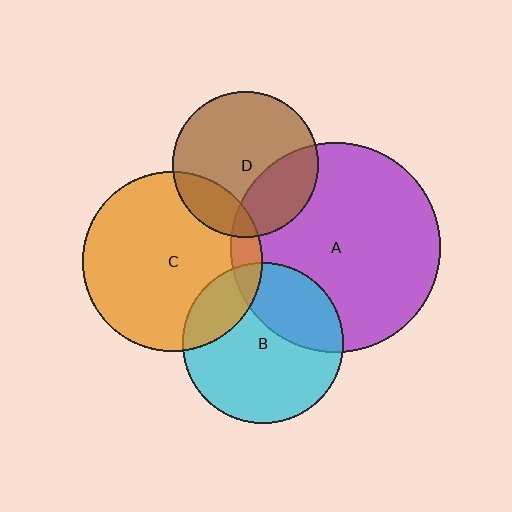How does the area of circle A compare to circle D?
Approximately 2.1 times.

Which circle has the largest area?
Circle A (purple).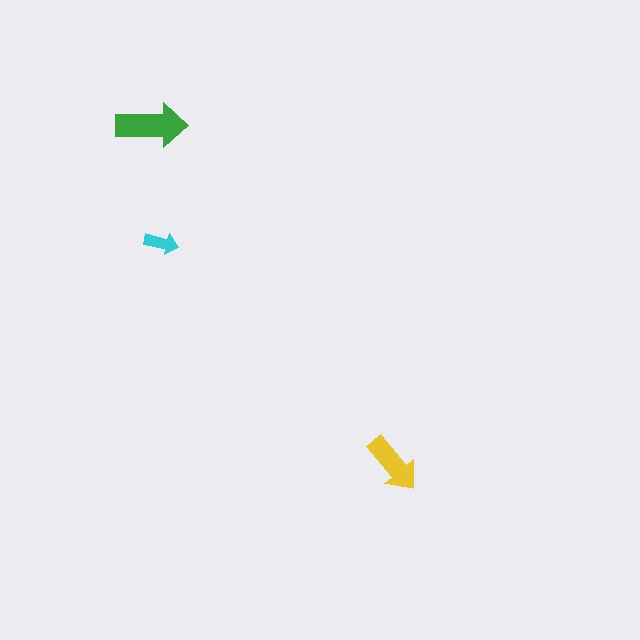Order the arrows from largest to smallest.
the green one, the yellow one, the cyan one.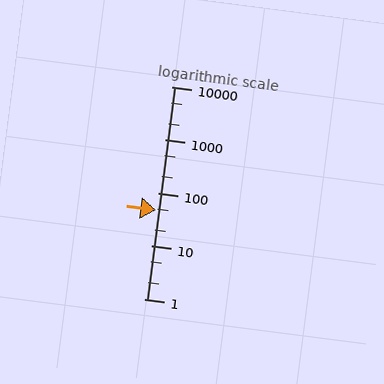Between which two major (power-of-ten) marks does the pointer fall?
The pointer is between 10 and 100.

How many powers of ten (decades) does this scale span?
The scale spans 4 decades, from 1 to 10000.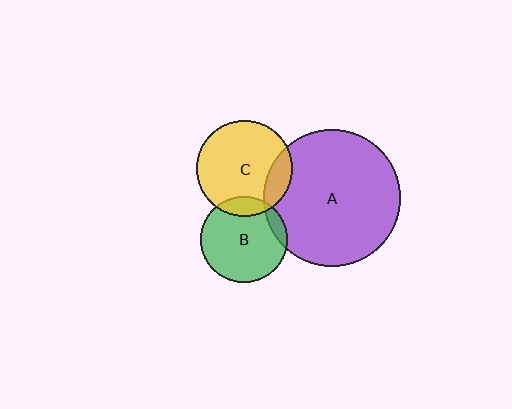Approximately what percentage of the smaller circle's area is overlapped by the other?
Approximately 15%.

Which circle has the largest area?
Circle A (purple).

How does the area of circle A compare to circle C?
Approximately 2.0 times.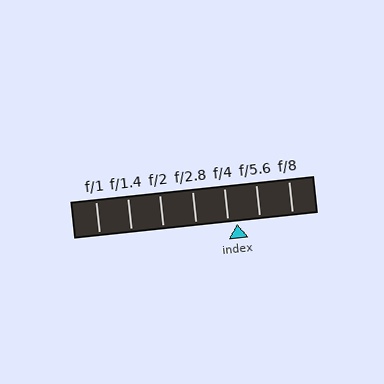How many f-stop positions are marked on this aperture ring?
There are 7 f-stop positions marked.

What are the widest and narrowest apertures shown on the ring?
The widest aperture shown is f/1 and the narrowest is f/8.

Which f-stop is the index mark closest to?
The index mark is closest to f/4.